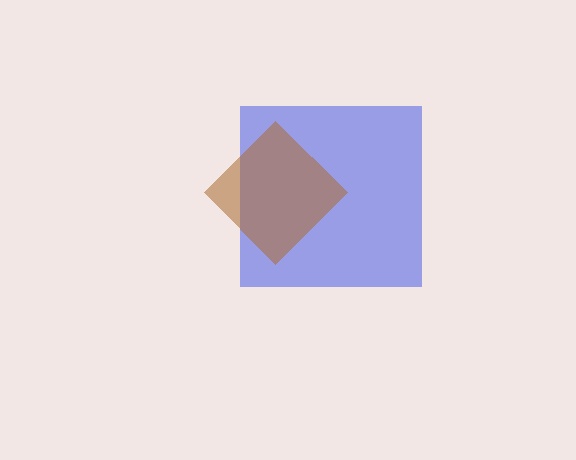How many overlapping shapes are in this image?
There are 2 overlapping shapes in the image.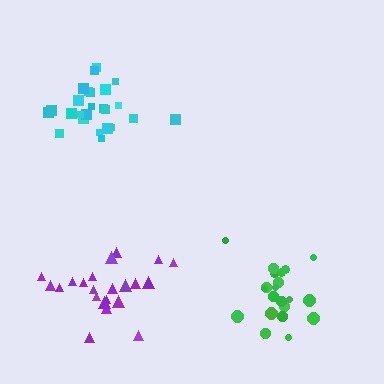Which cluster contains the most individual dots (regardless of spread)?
Cyan (25).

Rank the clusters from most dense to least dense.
cyan, green, purple.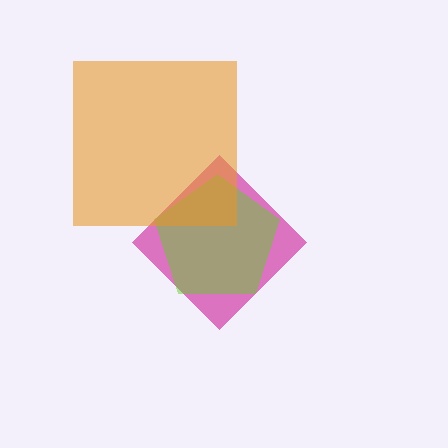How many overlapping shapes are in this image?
There are 3 overlapping shapes in the image.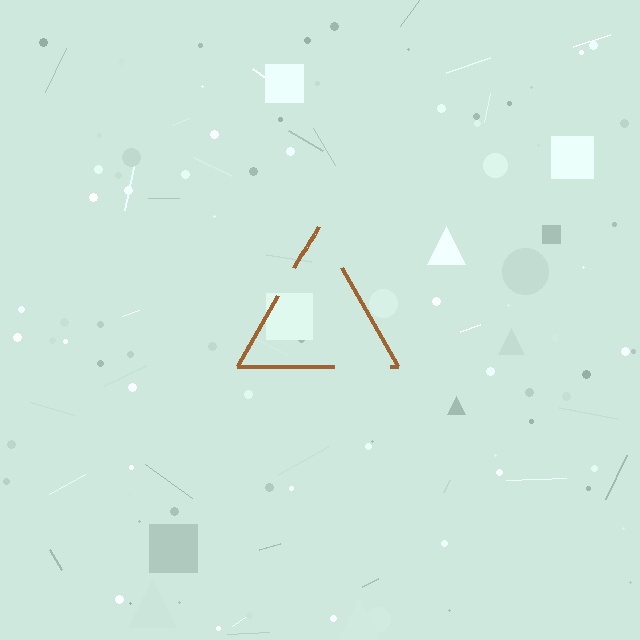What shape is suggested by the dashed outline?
The dashed outline suggests a triangle.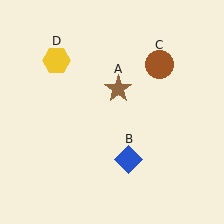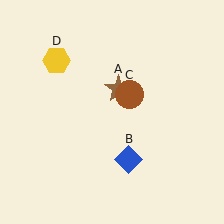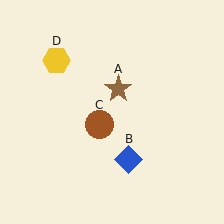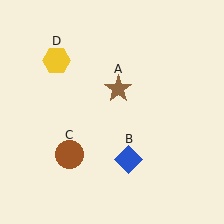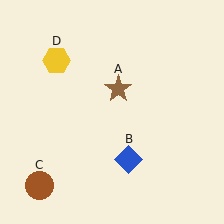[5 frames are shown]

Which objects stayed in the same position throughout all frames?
Brown star (object A) and blue diamond (object B) and yellow hexagon (object D) remained stationary.